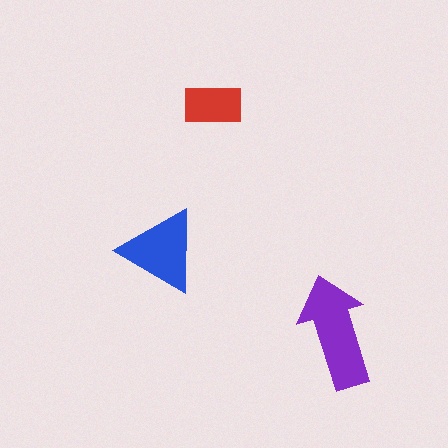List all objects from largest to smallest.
The purple arrow, the blue triangle, the red rectangle.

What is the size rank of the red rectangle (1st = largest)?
3rd.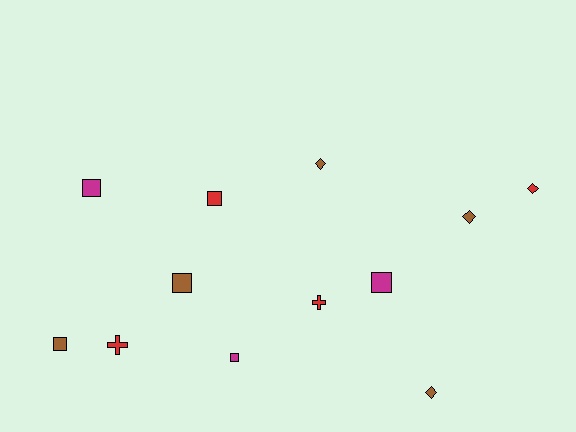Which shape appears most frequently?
Square, with 6 objects.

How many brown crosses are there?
There are no brown crosses.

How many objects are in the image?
There are 12 objects.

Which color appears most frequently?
Brown, with 5 objects.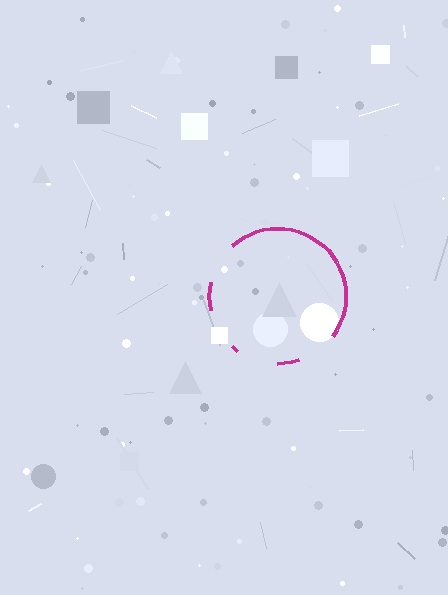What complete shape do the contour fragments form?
The contour fragments form a circle.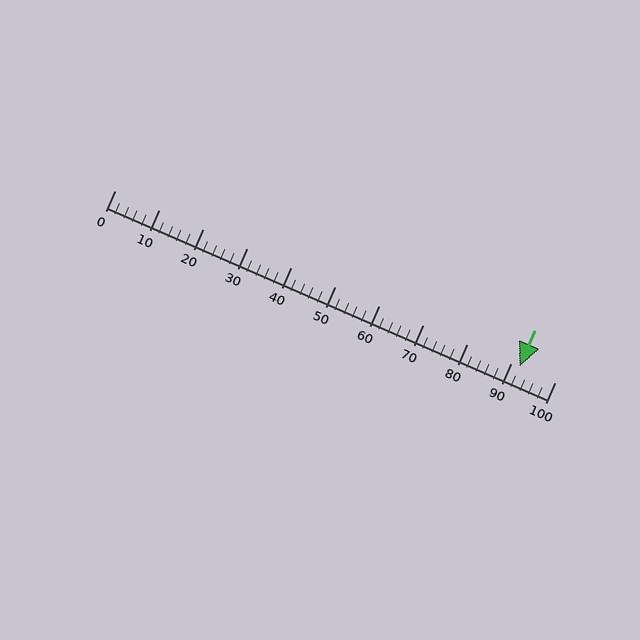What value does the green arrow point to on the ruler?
The green arrow points to approximately 92.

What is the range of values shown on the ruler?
The ruler shows values from 0 to 100.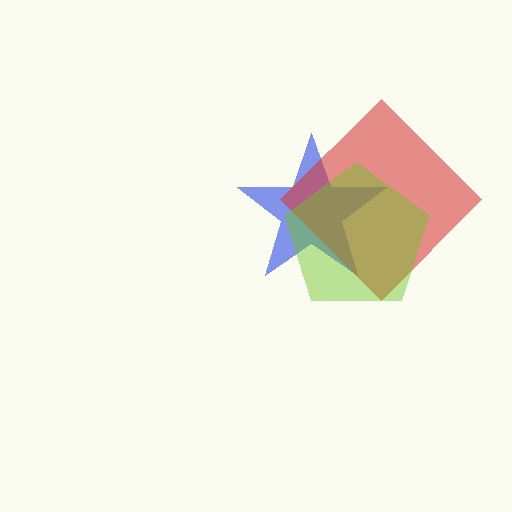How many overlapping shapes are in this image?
There are 3 overlapping shapes in the image.